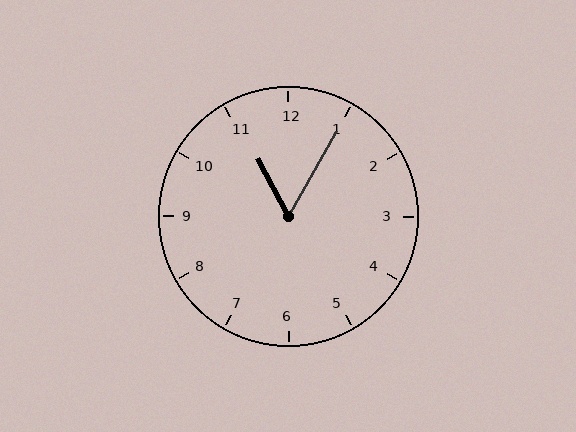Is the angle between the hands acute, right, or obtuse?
It is acute.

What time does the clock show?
11:05.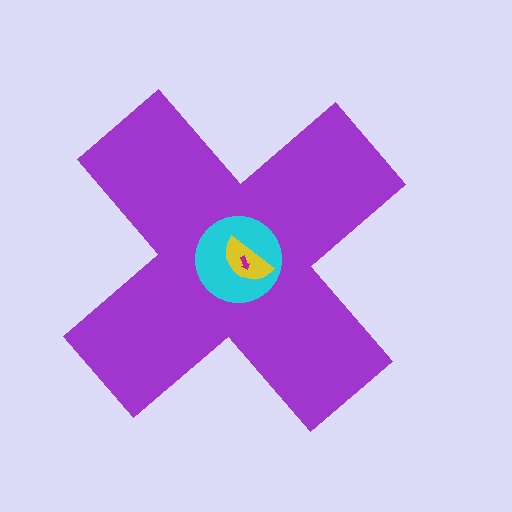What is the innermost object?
The magenta arrow.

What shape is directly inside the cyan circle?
The yellow semicircle.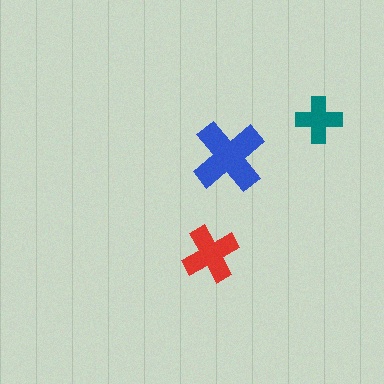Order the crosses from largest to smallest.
the blue one, the red one, the teal one.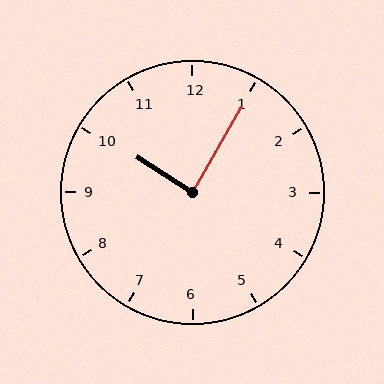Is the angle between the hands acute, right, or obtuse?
It is right.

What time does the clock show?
10:05.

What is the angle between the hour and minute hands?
Approximately 88 degrees.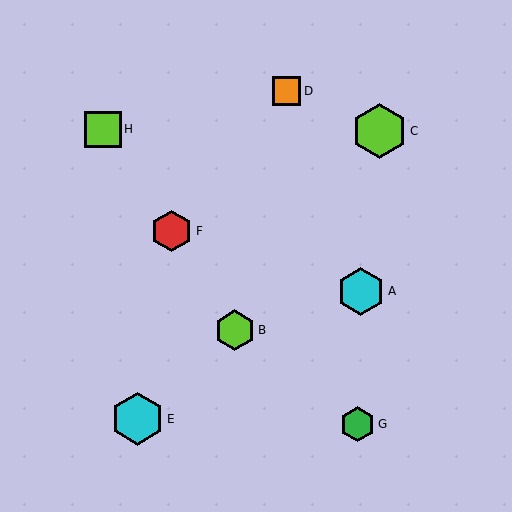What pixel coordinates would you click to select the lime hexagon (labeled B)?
Click at (235, 330) to select the lime hexagon B.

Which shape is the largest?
The lime hexagon (labeled C) is the largest.